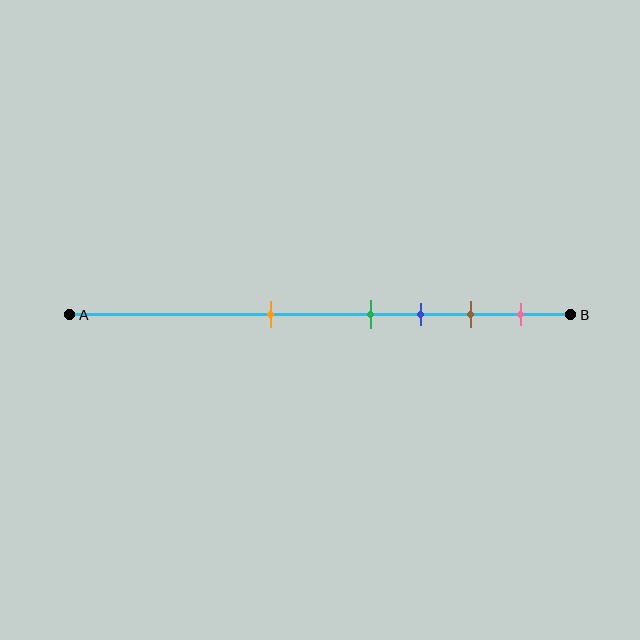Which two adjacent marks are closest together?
The green and blue marks are the closest adjacent pair.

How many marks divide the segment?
There are 5 marks dividing the segment.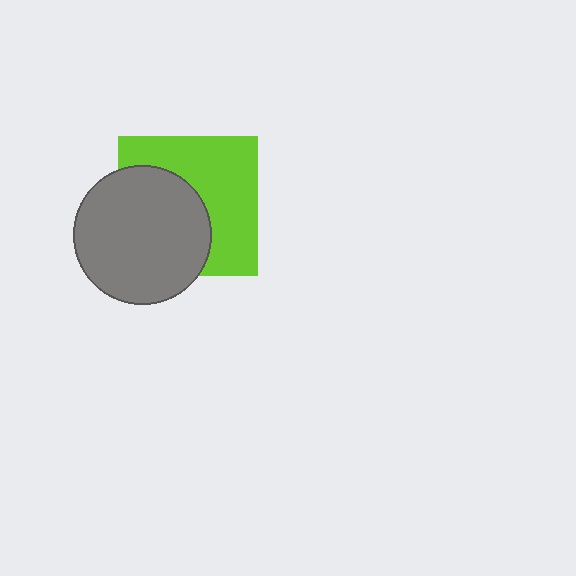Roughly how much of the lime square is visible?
About half of it is visible (roughly 53%).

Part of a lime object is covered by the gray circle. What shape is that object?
It is a square.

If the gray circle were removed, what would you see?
You would see the complete lime square.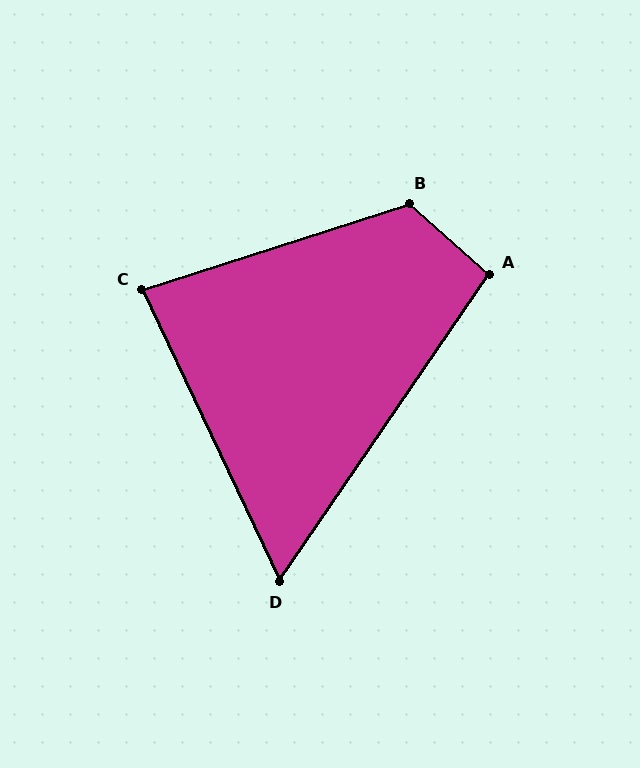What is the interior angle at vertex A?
Approximately 97 degrees (obtuse).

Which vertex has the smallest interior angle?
D, at approximately 60 degrees.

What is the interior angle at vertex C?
Approximately 83 degrees (acute).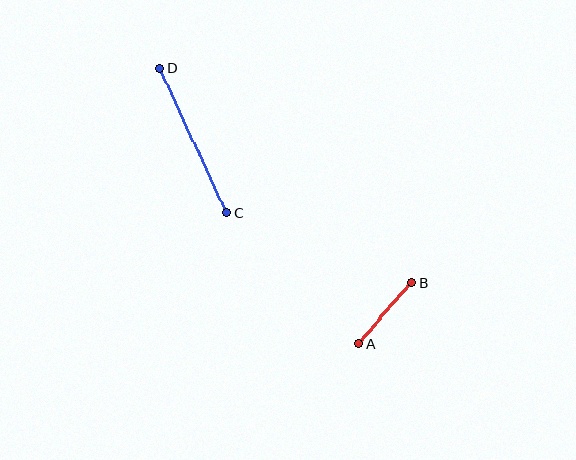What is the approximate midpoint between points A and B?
The midpoint is at approximately (385, 313) pixels.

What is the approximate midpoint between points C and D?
The midpoint is at approximately (193, 141) pixels.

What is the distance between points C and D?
The distance is approximately 159 pixels.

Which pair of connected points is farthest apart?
Points C and D are farthest apart.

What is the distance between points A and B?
The distance is approximately 80 pixels.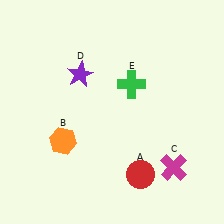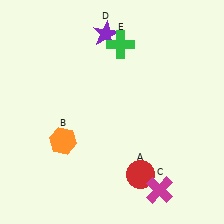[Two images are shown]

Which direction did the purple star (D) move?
The purple star (D) moved up.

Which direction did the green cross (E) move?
The green cross (E) moved up.